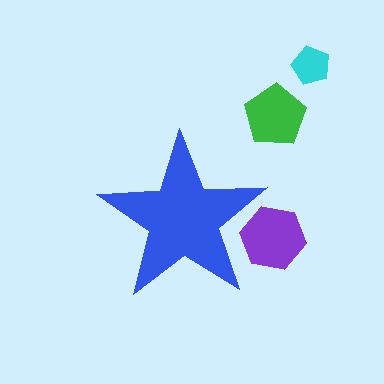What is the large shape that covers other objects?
A blue star.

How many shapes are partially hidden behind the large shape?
1 shape is partially hidden.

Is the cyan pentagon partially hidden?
No, the cyan pentagon is fully visible.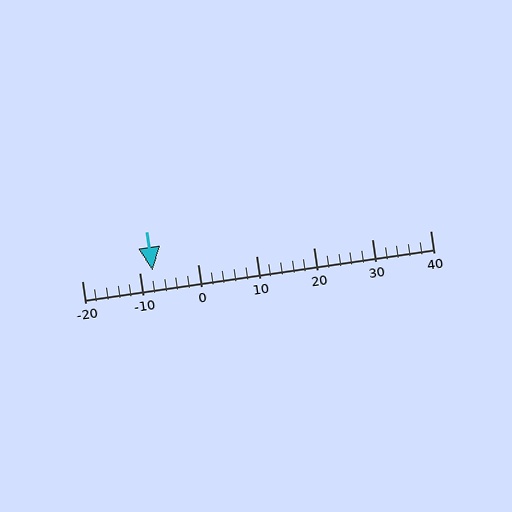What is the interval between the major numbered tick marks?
The major tick marks are spaced 10 units apart.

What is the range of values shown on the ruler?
The ruler shows values from -20 to 40.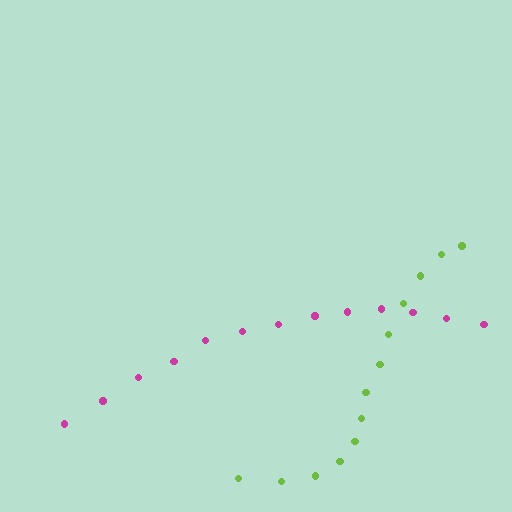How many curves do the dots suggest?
There are 2 distinct paths.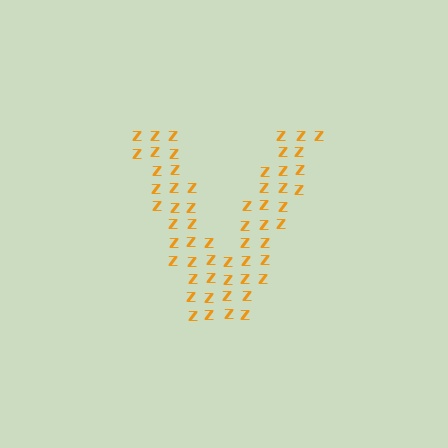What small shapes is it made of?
It is made of small letter Z's.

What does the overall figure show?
The overall figure shows the letter V.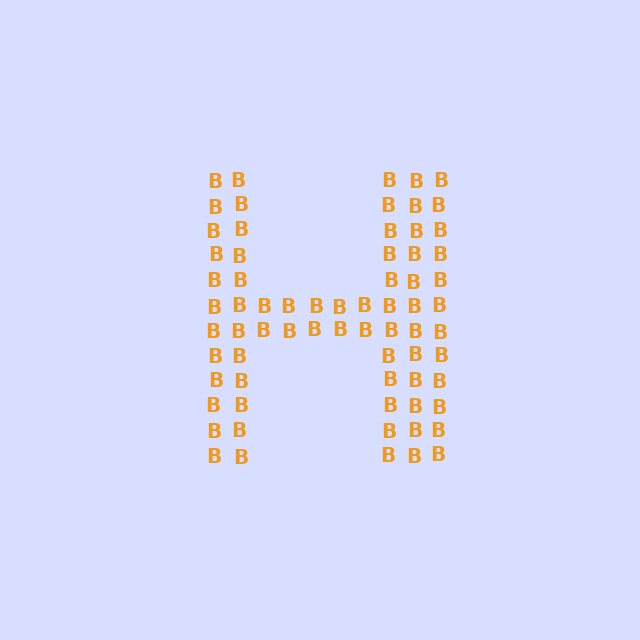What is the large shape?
The large shape is the letter H.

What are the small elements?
The small elements are letter B's.